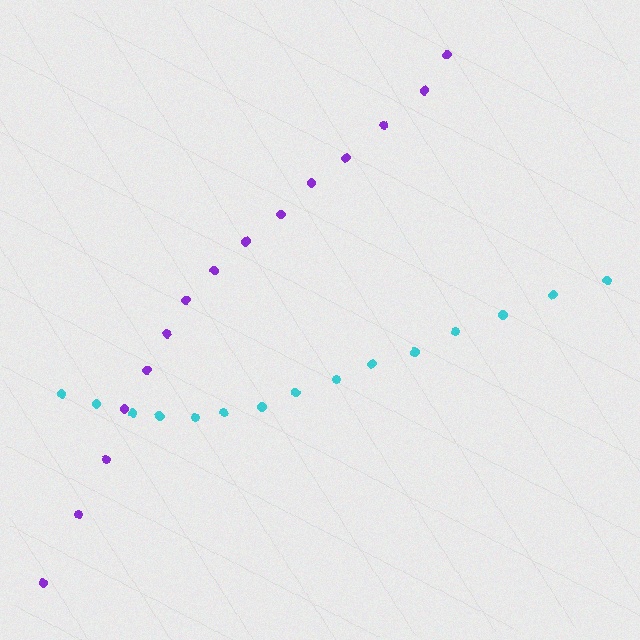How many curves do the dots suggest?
There are 2 distinct paths.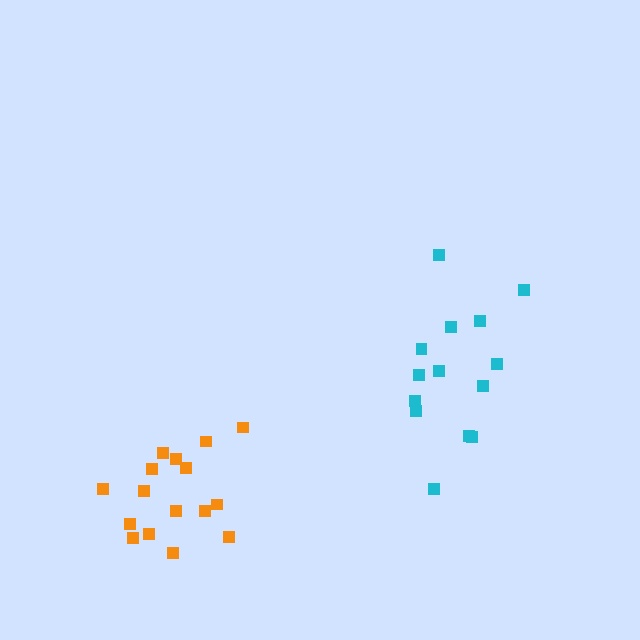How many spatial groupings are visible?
There are 2 spatial groupings.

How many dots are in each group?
Group 1: 16 dots, Group 2: 14 dots (30 total).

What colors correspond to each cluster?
The clusters are colored: orange, cyan.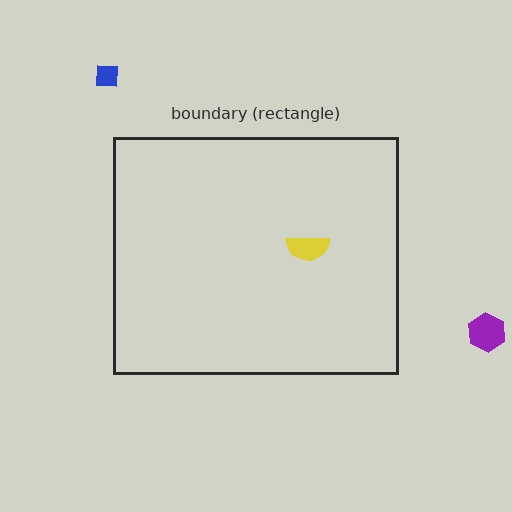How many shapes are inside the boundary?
1 inside, 2 outside.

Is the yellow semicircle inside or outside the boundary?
Inside.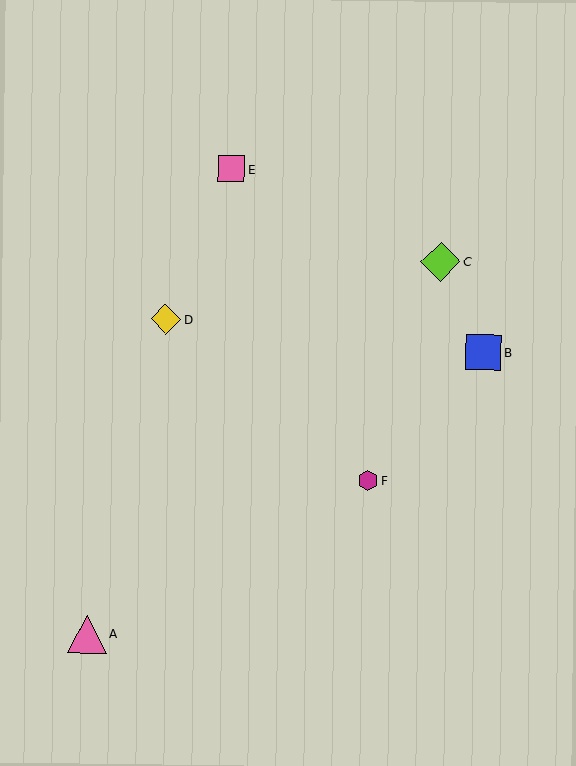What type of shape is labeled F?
Shape F is a magenta hexagon.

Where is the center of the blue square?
The center of the blue square is at (484, 352).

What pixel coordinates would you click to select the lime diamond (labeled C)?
Click at (441, 262) to select the lime diamond C.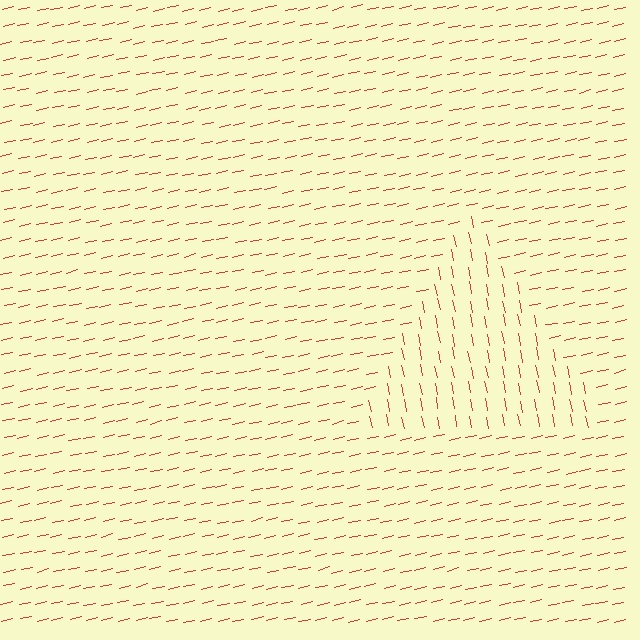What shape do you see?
I see a triangle.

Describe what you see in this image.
The image is filled with small red line segments. A triangle region in the image has lines oriented differently from the surrounding lines, creating a visible texture boundary.